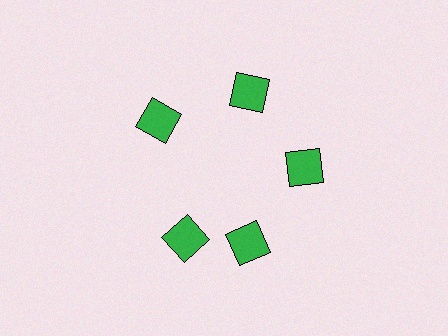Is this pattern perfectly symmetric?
No. The 5 green diamonds are arranged in a ring, but one element near the 8 o'clock position is rotated out of alignment along the ring, breaking the 5-fold rotational symmetry.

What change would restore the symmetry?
The symmetry would be restored by rotating it back into even spacing with its neighbors so that all 5 diamonds sit at equal angles and equal distance from the center.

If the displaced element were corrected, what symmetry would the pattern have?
It would have 5-fold rotational symmetry — the pattern would map onto itself every 72 degrees.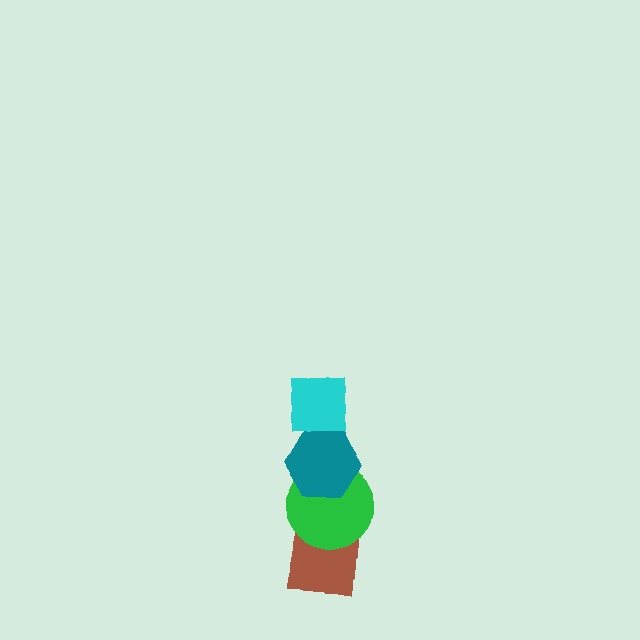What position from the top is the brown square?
The brown square is 4th from the top.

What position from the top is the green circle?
The green circle is 3rd from the top.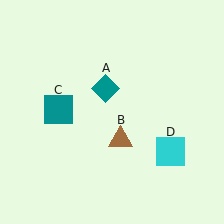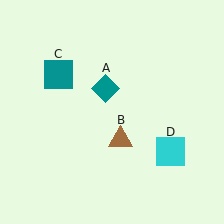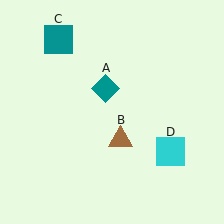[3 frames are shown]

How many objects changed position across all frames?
1 object changed position: teal square (object C).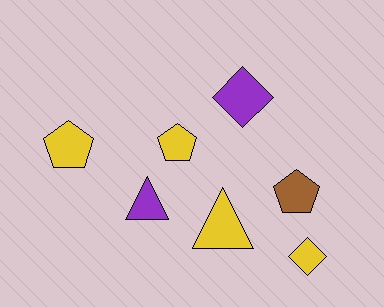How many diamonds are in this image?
There are 2 diamonds.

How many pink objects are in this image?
There are no pink objects.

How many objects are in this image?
There are 7 objects.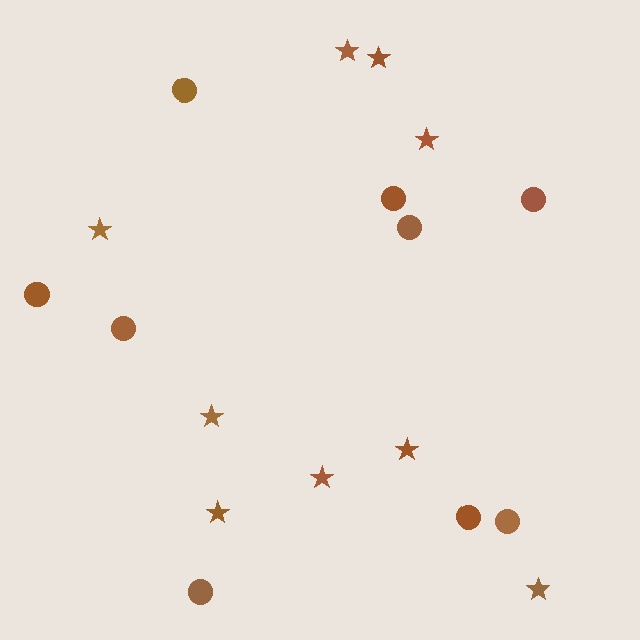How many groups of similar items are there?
There are 2 groups: one group of circles (9) and one group of stars (9).